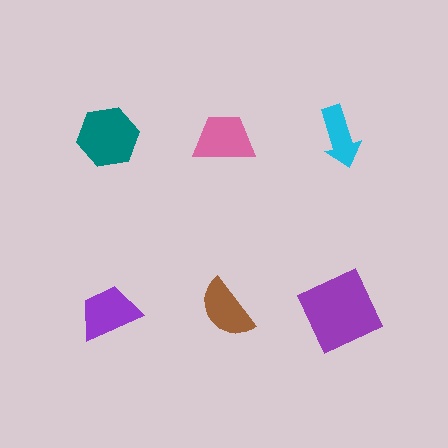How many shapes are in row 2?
3 shapes.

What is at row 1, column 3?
A cyan arrow.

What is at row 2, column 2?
A brown semicircle.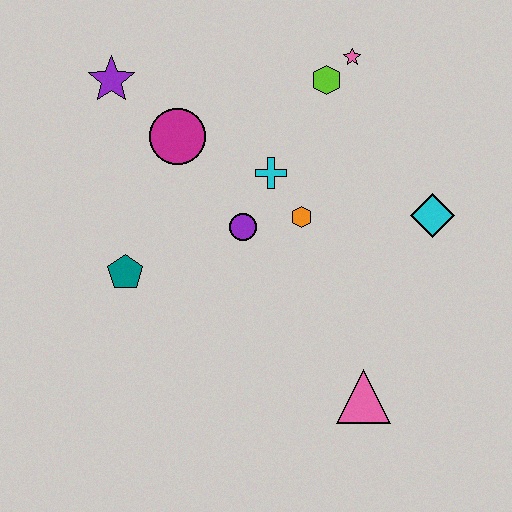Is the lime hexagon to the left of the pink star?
Yes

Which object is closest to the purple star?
The magenta circle is closest to the purple star.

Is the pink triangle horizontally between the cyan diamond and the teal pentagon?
Yes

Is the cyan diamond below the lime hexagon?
Yes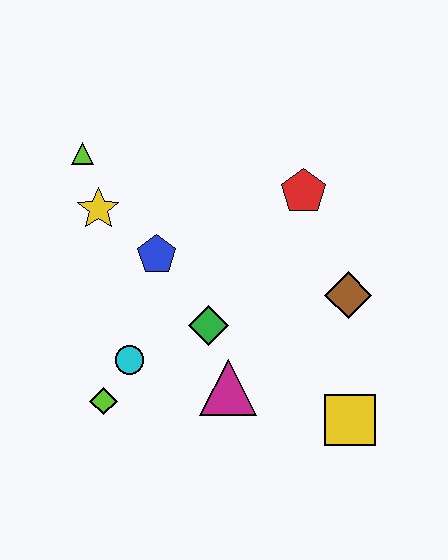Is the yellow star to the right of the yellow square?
No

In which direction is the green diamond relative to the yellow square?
The green diamond is to the left of the yellow square.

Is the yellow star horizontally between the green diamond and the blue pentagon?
No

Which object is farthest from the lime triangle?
The yellow square is farthest from the lime triangle.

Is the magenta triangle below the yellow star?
Yes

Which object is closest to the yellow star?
The lime triangle is closest to the yellow star.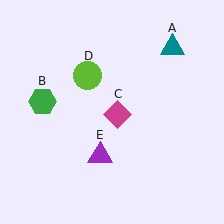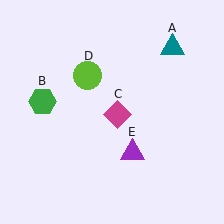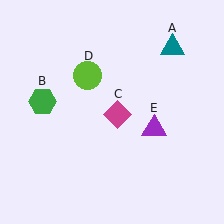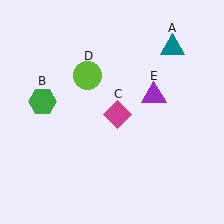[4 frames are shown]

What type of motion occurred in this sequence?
The purple triangle (object E) rotated counterclockwise around the center of the scene.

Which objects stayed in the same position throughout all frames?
Teal triangle (object A) and green hexagon (object B) and magenta diamond (object C) and lime circle (object D) remained stationary.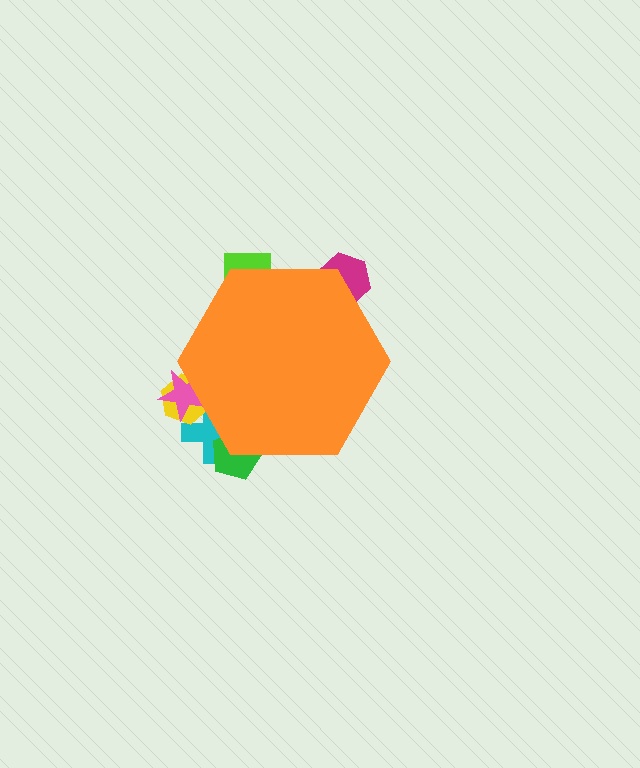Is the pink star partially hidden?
Yes, the pink star is partially hidden behind the orange hexagon.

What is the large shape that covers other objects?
An orange hexagon.